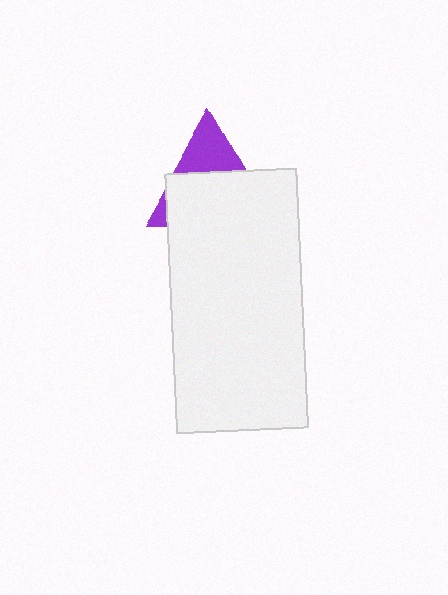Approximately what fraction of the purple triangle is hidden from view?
Roughly 64% of the purple triangle is hidden behind the white rectangle.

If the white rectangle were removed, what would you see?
You would see the complete purple triangle.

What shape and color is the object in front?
The object in front is a white rectangle.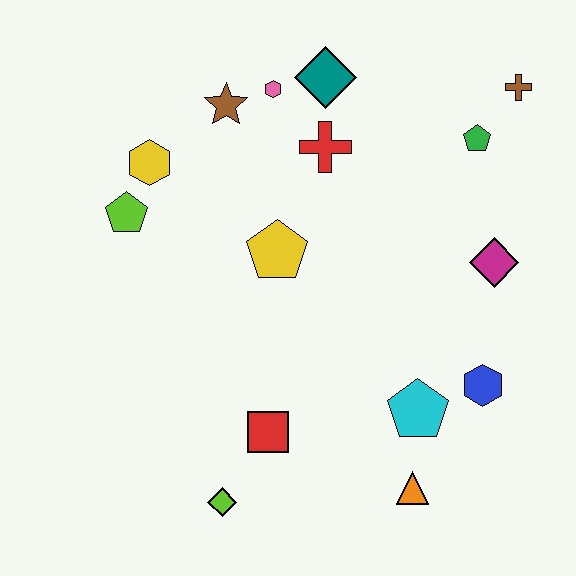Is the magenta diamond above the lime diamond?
Yes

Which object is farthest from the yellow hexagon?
The orange triangle is farthest from the yellow hexagon.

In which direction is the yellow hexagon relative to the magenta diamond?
The yellow hexagon is to the left of the magenta diamond.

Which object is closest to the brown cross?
The green pentagon is closest to the brown cross.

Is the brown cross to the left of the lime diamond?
No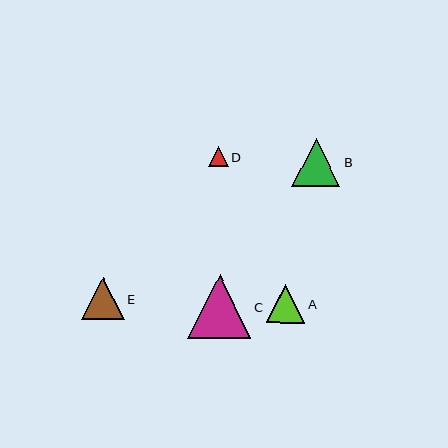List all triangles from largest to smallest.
From largest to smallest: C, B, E, A, D.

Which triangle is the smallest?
Triangle D is the smallest with a size of approximately 20 pixels.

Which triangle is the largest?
Triangle C is the largest with a size of approximately 64 pixels.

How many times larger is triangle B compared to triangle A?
Triangle B is approximately 1.3 times the size of triangle A.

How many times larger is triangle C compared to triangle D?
Triangle C is approximately 3.2 times the size of triangle D.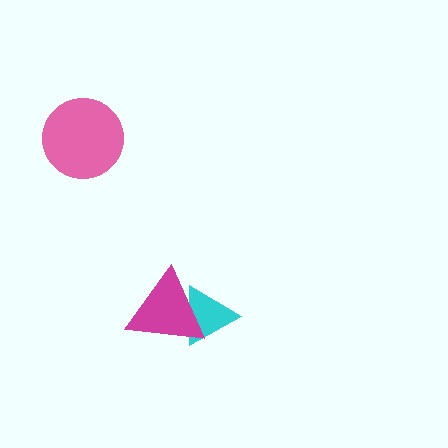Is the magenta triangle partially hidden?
No, no other shape covers it.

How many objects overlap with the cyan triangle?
1 object overlaps with the cyan triangle.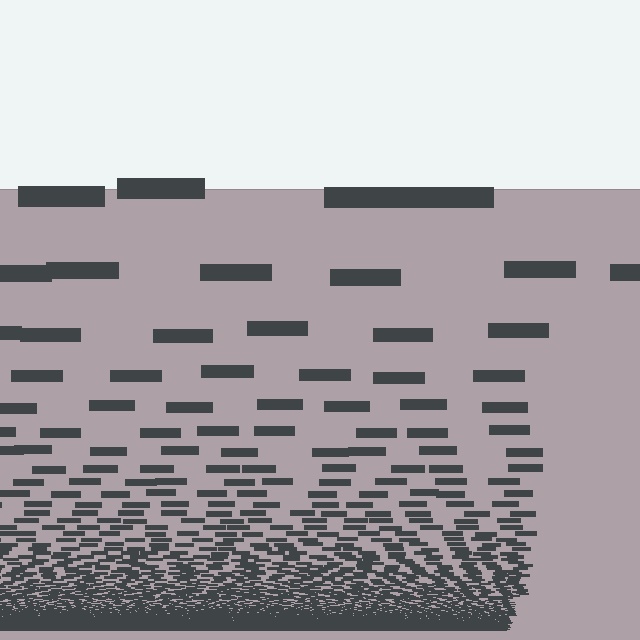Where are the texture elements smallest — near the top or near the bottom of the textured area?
Near the bottom.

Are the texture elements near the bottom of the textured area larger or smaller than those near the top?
Smaller. The gradient is inverted — elements near the bottom are smaller and denser.